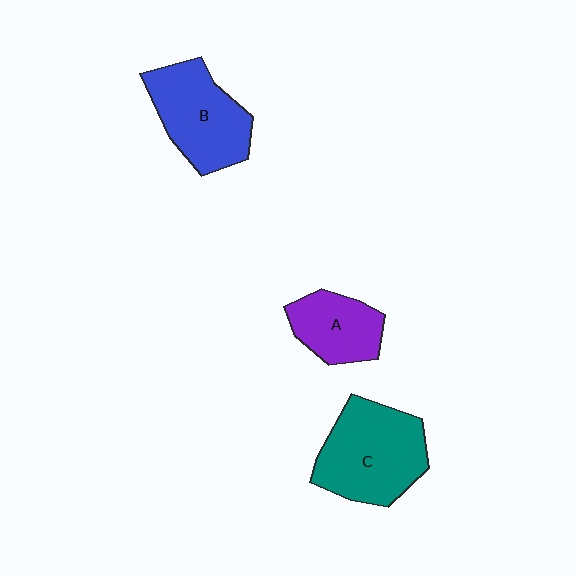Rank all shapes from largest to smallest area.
From largest to smallest: C (teal), B (blue), A (purple).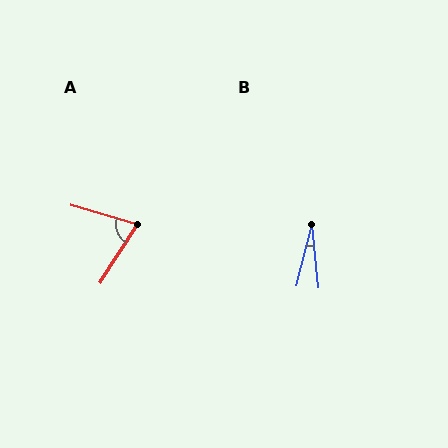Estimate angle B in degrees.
Approximately 19 degrees.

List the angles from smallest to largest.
B (19°), A (73°).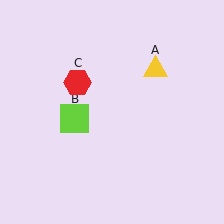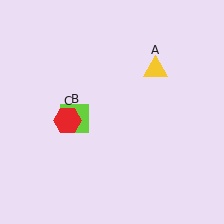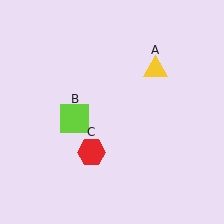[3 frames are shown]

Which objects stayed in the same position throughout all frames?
Yellow triangle (object A) and lime square (object B) remained stationary.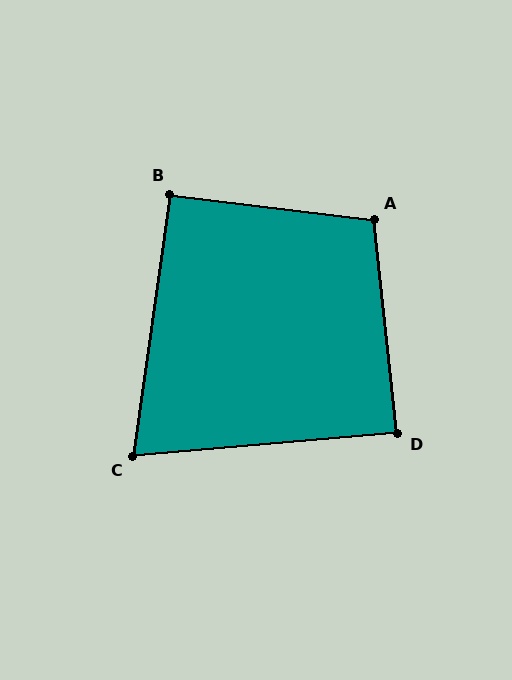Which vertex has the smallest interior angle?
C, at approximately 77 degrees.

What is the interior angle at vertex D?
Approximately 89 degrees (approximately right).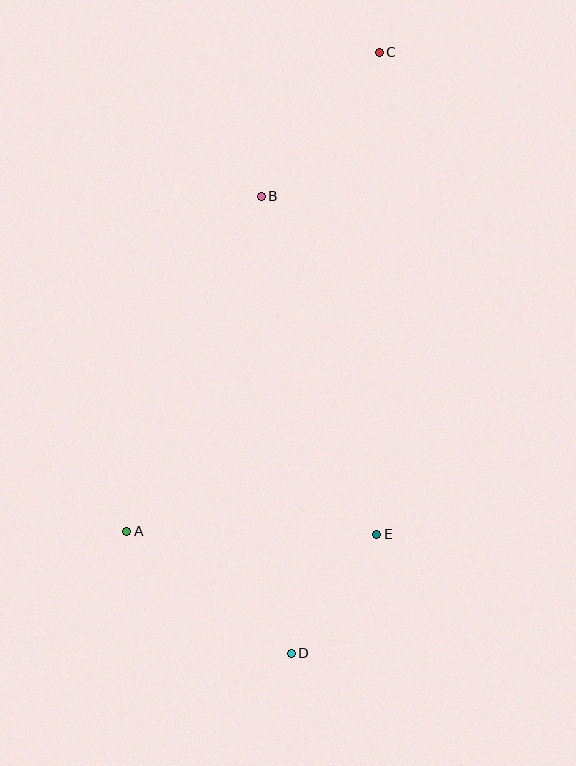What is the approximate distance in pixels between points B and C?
The distance between B and C is approximately 186 pixels.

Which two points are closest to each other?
Points D and E are closest to each other.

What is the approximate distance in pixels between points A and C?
The distance between A and C is approximately 542 pixels.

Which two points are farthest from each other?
Points C and D are farthest from each other.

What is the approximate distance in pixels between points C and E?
The distance between C and E is approximately 482 pixels.